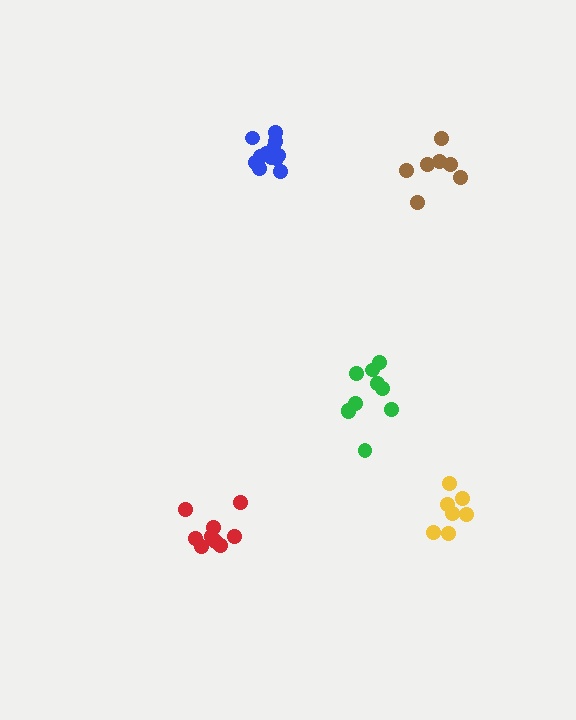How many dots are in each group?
Group 1: 7 dots, Group 2: 7 dots, Group 3: 10 dots, Group 4: 12 dots, Group 5: 9 dots (45 total).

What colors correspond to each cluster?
The clusters are colored: brown, yellow, green, blue, red.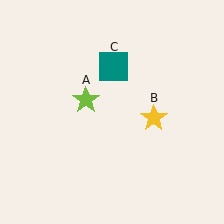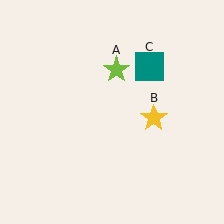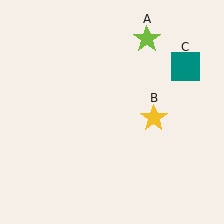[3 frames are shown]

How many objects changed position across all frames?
2 objects changed position: lime star (object A), teal square (object C).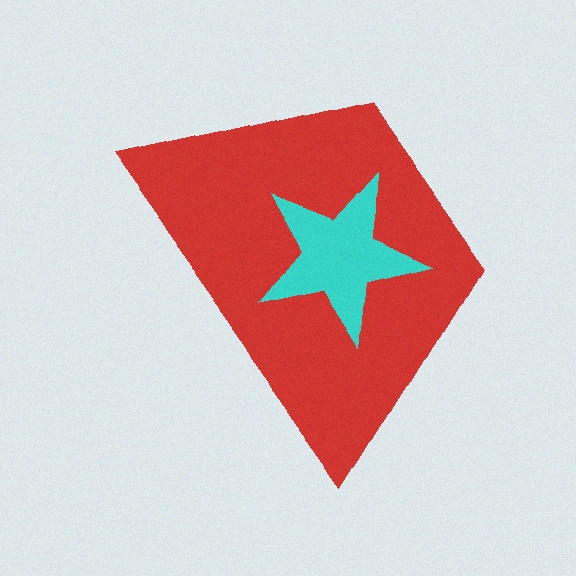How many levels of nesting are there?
2.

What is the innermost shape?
The cyan star.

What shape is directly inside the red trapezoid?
The cyan star.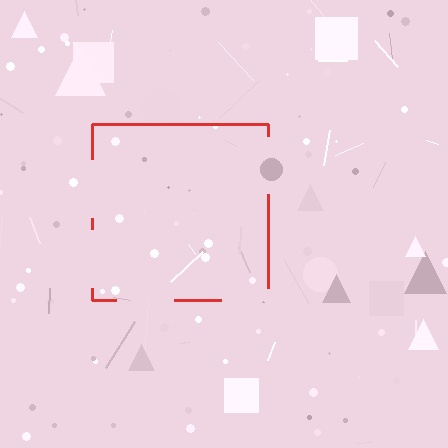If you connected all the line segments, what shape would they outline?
They would outline a square.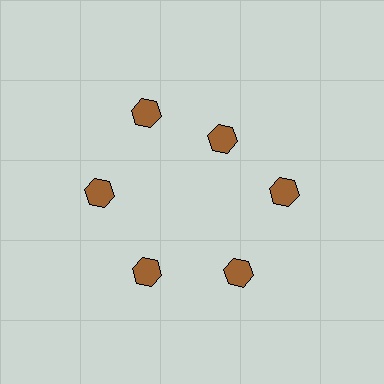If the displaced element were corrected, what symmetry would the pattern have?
It would have 6-fold rotational symmetry — the pattern would map onto itself every 60 degrees.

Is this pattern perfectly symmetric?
No. The 6 brown hexagons are arranged in a ring, but one element near the 1 o'clock position is pulled inward toward the center, breaking the 6-fold rotational symmetry.